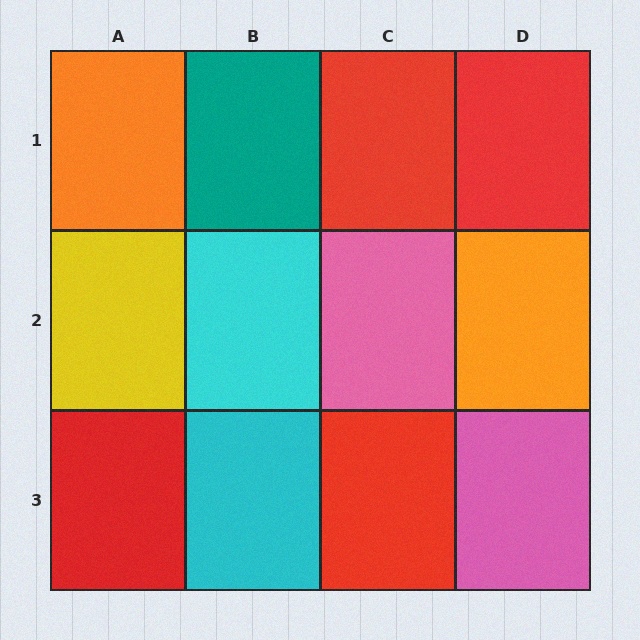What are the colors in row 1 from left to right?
Orange, teal, red, red.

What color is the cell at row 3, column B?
Cyan.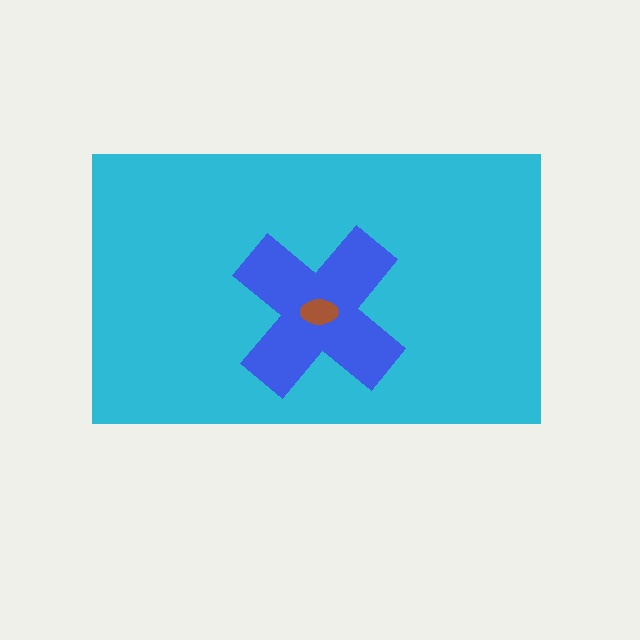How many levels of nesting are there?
3.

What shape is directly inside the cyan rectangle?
The blue cross.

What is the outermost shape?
The cyan rectangle.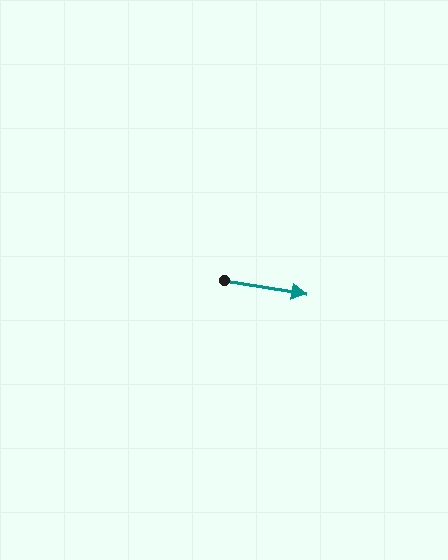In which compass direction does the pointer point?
East.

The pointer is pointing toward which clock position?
Roughly 3 o'clock.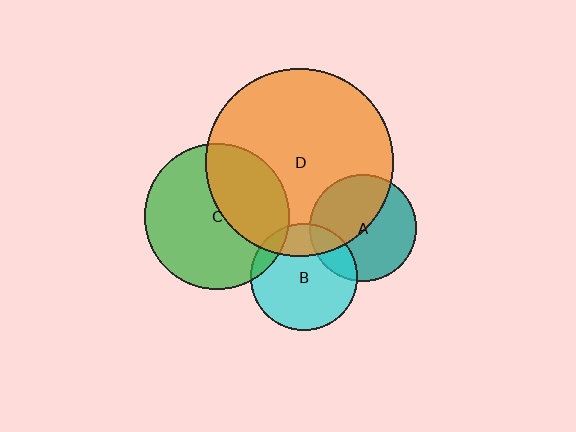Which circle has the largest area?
Circle D (orange).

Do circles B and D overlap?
Yes.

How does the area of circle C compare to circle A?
Approximately 1.8 times.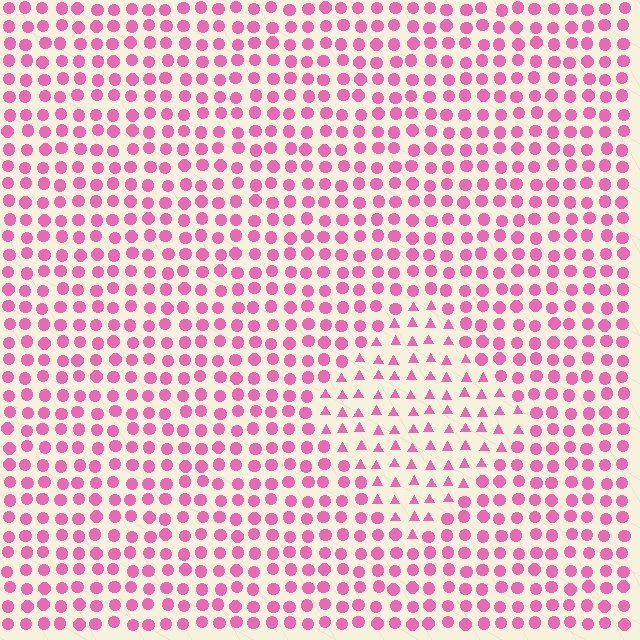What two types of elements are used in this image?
The image uses triangles inside the diamond region and circles outside it.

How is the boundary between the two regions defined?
The boundary is defined by a change in element shape: triangles inside vs. circles outside. All elements share the same color and spacing.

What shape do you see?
I see a diamond.